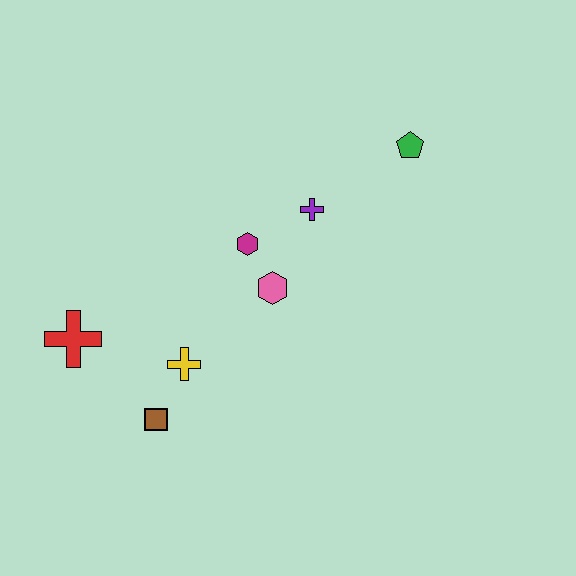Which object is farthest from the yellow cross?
The green pentagon is farthest from the yellow cross.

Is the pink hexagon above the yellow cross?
Yes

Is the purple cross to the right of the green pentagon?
No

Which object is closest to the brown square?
The yellow cross is closest to the brown square.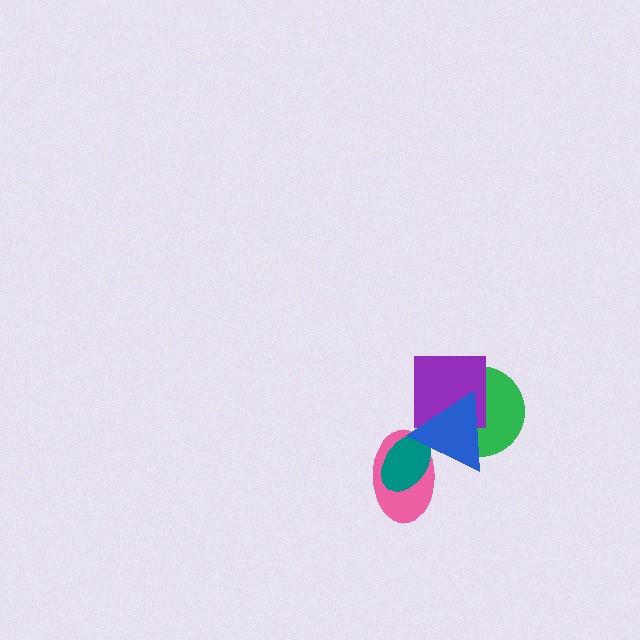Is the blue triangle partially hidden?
No, no other shape covers it.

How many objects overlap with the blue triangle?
4 objects overlap with the blue triangle.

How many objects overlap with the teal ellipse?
2 objects overlap with the teal ellipse.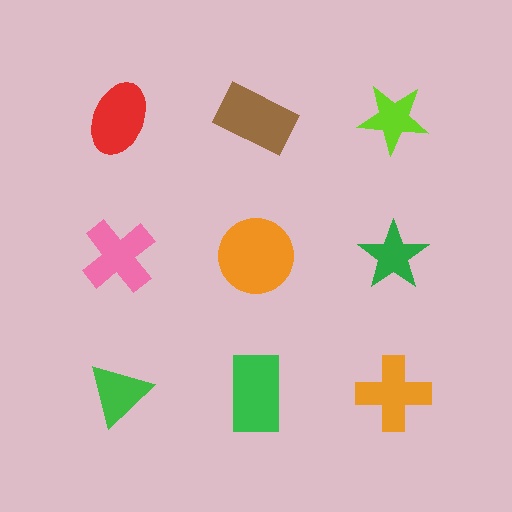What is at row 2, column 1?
A pink cross.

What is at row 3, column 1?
A green triangle.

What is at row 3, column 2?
A green rectangle.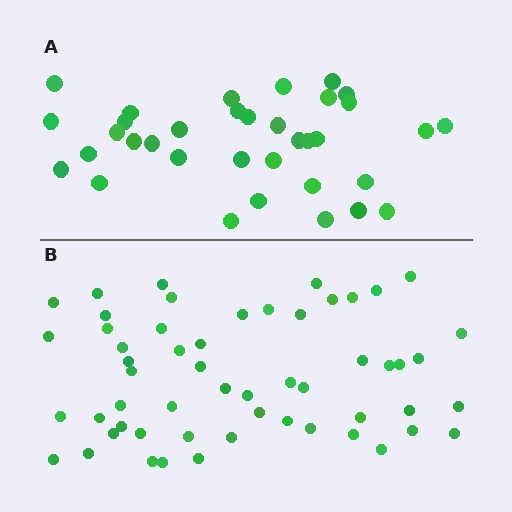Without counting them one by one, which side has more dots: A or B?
Region B (the bottom region) has more dots.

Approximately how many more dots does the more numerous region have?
Region B has approximately 20 more dots than region A.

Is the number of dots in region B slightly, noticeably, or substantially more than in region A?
Region B has substantially more. The ratio is roughly 1.6 to 1.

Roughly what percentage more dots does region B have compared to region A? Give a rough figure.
About 55% more.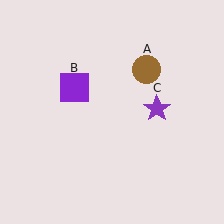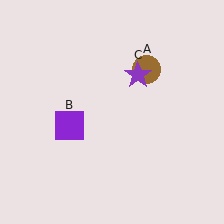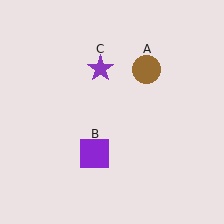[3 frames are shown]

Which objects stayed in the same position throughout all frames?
Brown circle (object A) remained stationary.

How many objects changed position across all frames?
2 objects changed position: purple square (object B), purple star (object C).